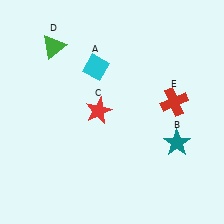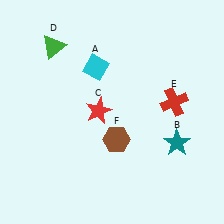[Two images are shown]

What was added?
A brown hexagon (F) was added in Image 2.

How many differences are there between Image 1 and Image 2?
There is 1 difference between the two images.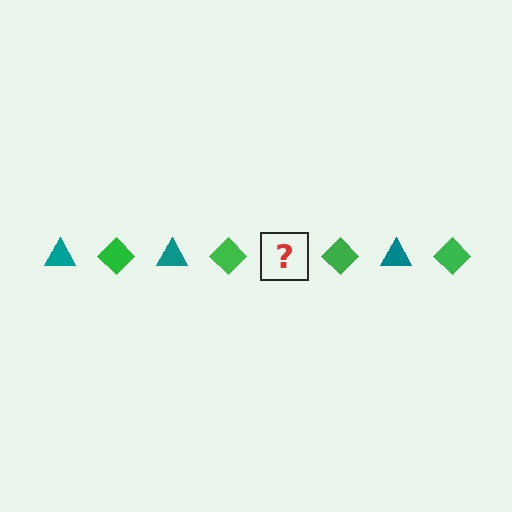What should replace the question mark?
The question mark should be replaced with a teal triangle.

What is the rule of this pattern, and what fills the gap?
The rule is that the pattern alternates between teal triangle and green diamond. The gap should be filled with a teal triangle.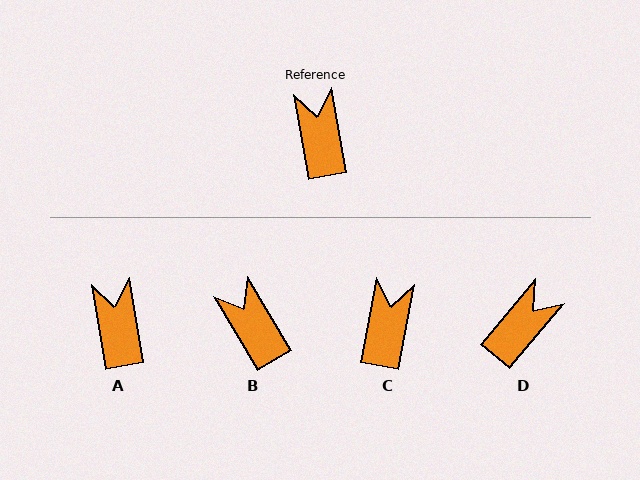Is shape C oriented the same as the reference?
No, it is off by about 20 degrees.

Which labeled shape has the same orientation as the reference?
A.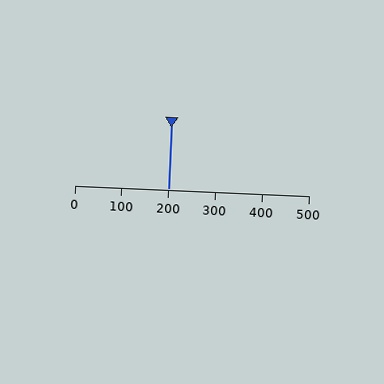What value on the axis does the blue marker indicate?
The marker indicates approximately 200.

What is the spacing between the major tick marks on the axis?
The major ticks are spaced 100 apart.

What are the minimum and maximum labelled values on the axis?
The axis runs from 0 to 500.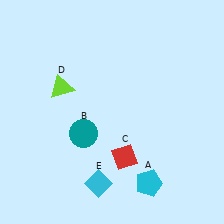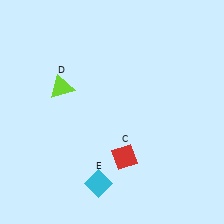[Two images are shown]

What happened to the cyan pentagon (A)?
The cyan pentagon (A) was removed in Image 2. It was in the bottom-right area of Image 1.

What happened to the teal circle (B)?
The teal circle (B) was removed in Image 2. It was in the bottom-left area of Image 1.